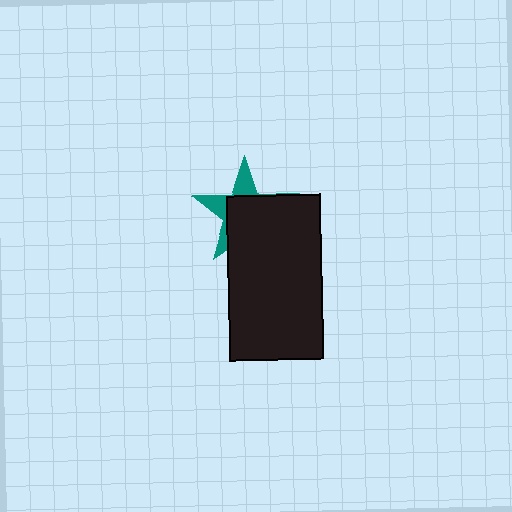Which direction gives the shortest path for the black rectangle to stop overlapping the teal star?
Moving toward the lower-right gives the shortest separation.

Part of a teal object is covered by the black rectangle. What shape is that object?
It is a star.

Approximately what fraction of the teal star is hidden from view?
Roughly 63% of the teal star is hidden behind the black rectangle.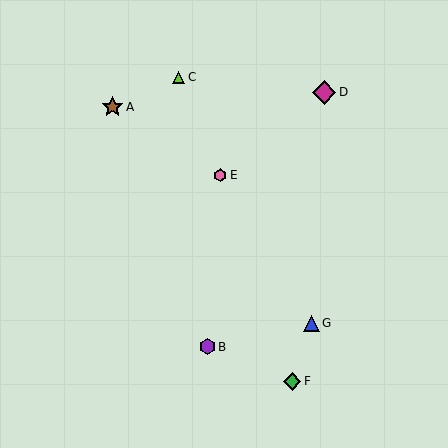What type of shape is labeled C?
Shape C is a lime triangle.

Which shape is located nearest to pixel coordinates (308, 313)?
The blue triangle (labeled G) at (312, 323) is nearest to that location.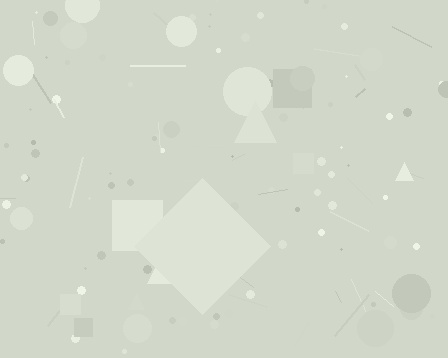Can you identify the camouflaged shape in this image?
The camouflaged shape is a diamond.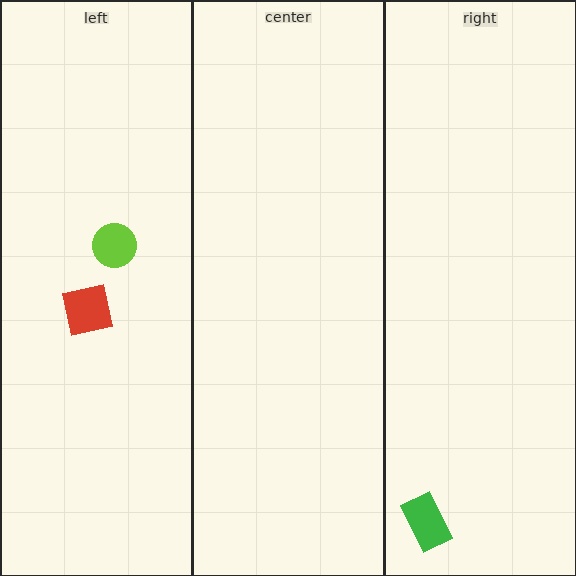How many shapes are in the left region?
2.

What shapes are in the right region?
The green rectangle.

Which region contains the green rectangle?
The right region.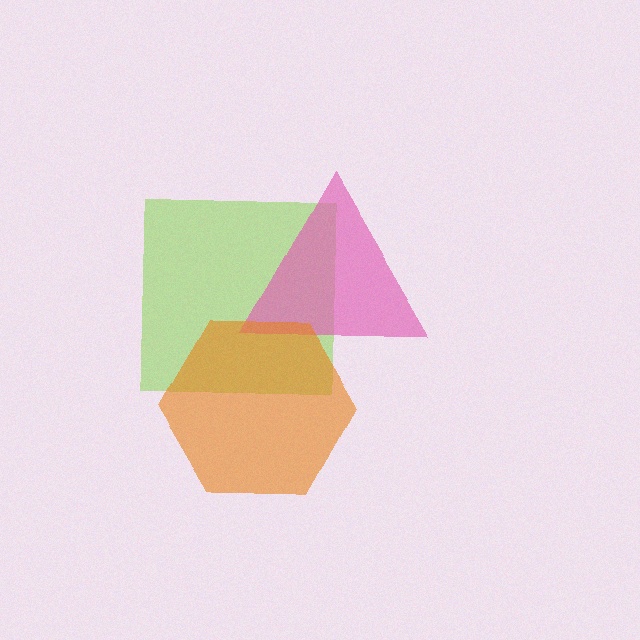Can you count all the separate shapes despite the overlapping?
Yes, there are 3 separate shapes.